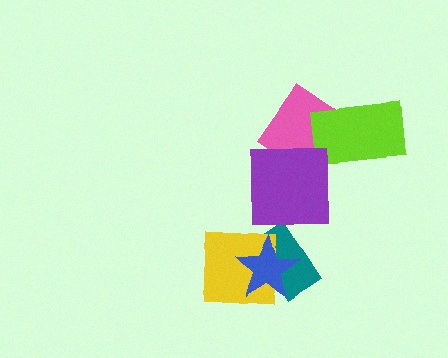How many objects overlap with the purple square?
1 object overlaps with the purple square.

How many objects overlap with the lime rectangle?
1 object overlaps with the lime rectangle.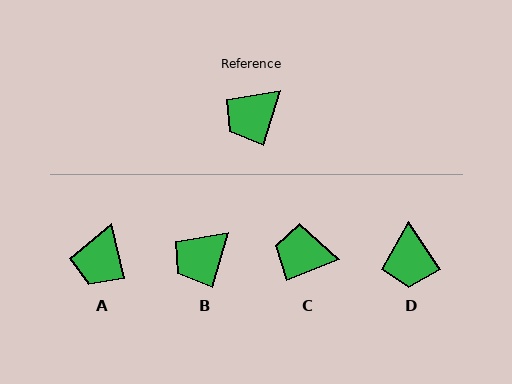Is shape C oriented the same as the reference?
No, it is off by about 52 degrees.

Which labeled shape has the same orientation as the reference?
B.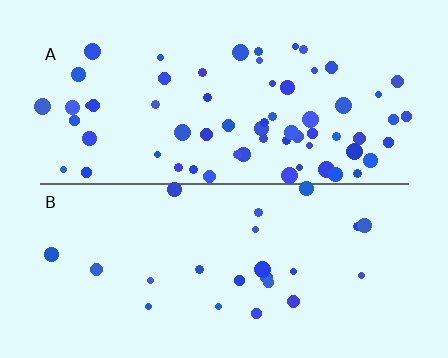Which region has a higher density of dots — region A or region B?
A (the top).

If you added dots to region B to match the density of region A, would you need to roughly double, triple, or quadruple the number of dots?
Approximately triple.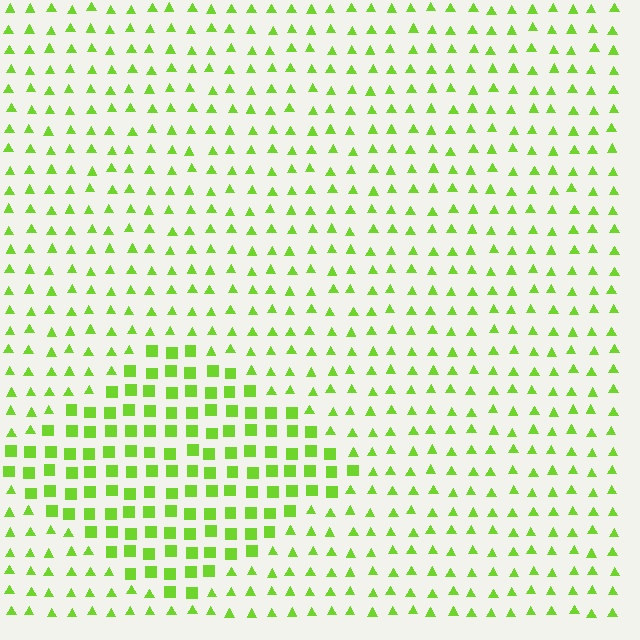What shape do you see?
I see a diamond.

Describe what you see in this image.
The image is filled with small lime elements arranged in a uniform grid. A diamond-shaped region contains squares, while the surrounding area contains triangles. The boundary is defined purely by the change in element shape.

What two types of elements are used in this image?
The image uses squares inside the diamond region and triangles outside it.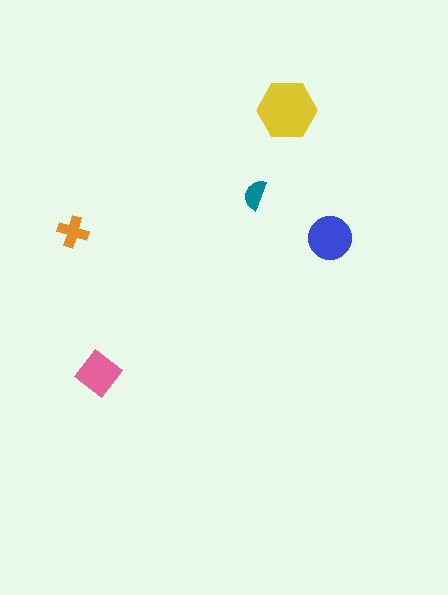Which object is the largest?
The yellow hexagon.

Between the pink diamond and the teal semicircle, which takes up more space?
The pink diamond.